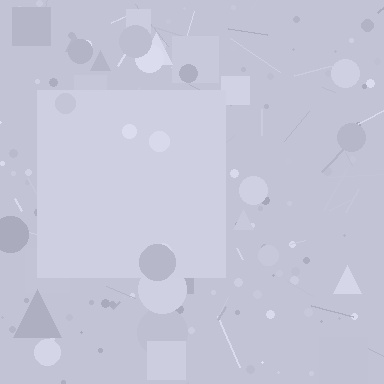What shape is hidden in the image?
A square is hidden in the image.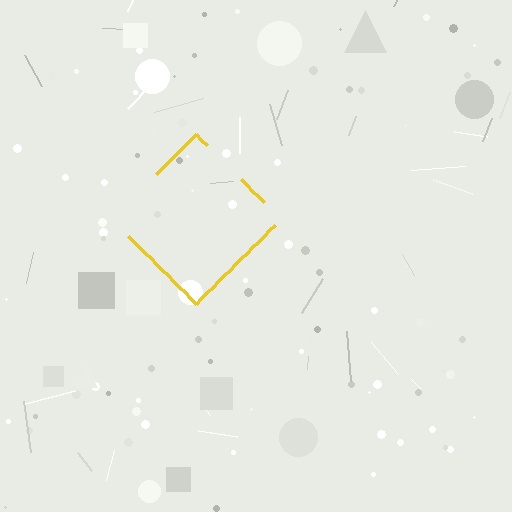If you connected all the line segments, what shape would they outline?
They would outline a diamond.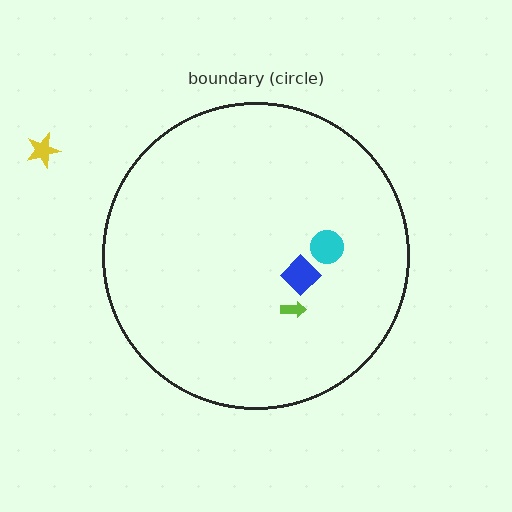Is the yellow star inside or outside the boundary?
Outside.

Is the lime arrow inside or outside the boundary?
Inside.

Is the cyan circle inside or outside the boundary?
Inside.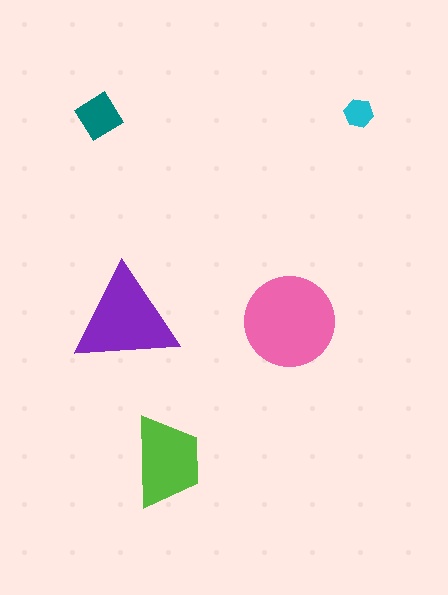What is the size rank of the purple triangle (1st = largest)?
2nd.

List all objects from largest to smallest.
The pink circle, the purple triangle, the lime trapezoid, the teal diamond, the cyan hexagon.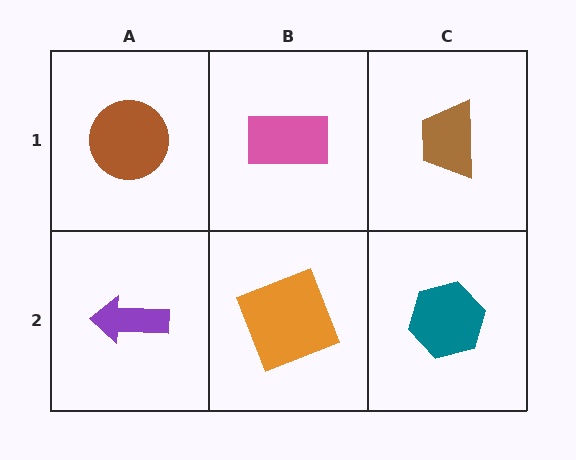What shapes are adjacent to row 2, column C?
A brown trapezoid (row 1, column C), an orange square (row 2, column B).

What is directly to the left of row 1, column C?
A pink rectangle.